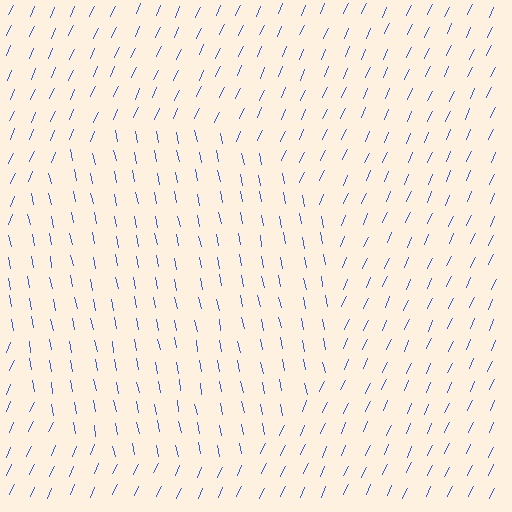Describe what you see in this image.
The image is filled with small blue line segments. A circle region in the image has lines oriented differently from the surrounding lines, creating a visible texture boundary.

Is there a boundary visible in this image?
Yes, there is a texture boundary formed by a change in line orientation.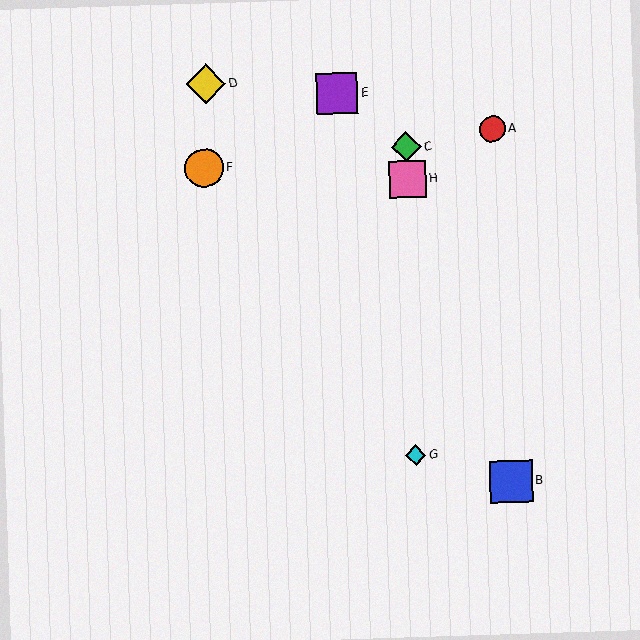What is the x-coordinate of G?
Object G is at x≈416.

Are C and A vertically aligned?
No, C is at x≈406 and A is at x≈493.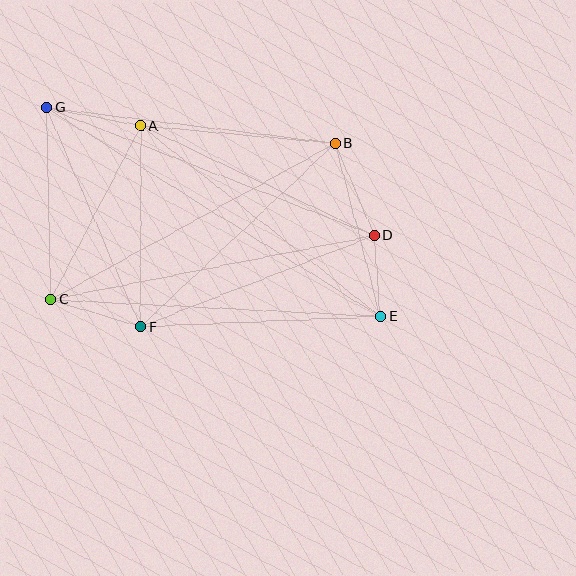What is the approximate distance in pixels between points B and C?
The distance between B and C is approximately 324 pixels.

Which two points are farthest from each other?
Points E and G are farthest from each other.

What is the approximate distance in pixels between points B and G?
The distance between B and G is approximately 291 pixels.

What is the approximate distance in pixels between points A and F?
The distance between A and F is approximately 201 pixels.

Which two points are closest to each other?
Points D and E are closest to each other.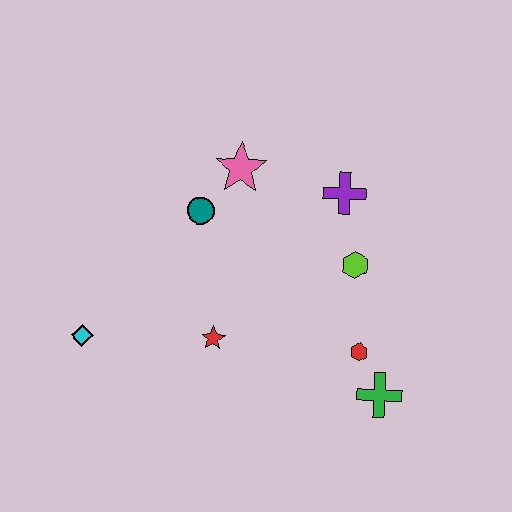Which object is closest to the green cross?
The red hexagon is closest to the green cross.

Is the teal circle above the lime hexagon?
Yes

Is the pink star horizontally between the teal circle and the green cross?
Yes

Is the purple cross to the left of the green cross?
Yes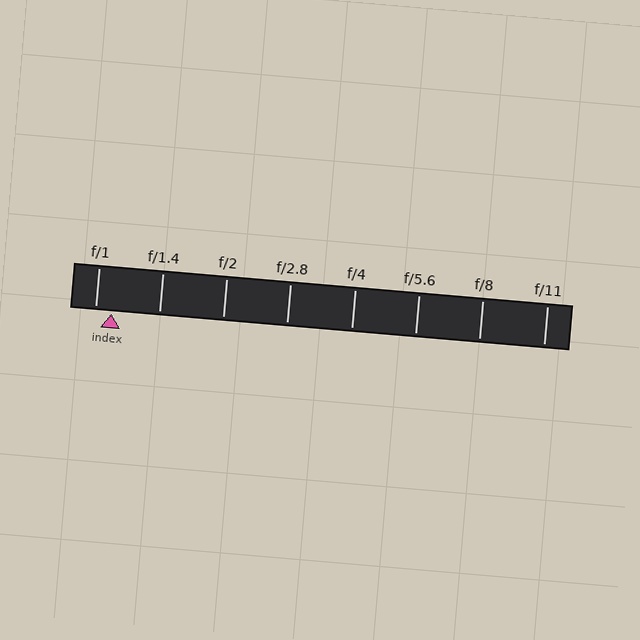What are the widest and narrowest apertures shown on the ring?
The widest aperture shown is f/1 and the narrowest is f/11.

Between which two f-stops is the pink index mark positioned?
The index mark is between f/1 and f/1.4.